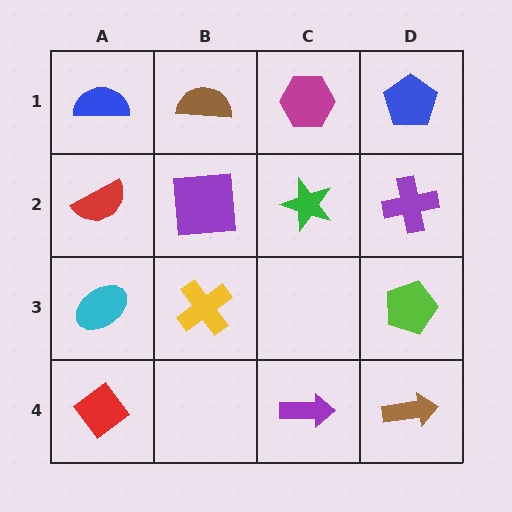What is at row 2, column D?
A purple cross.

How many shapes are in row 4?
3 shapes.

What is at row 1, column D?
A blue pentagon.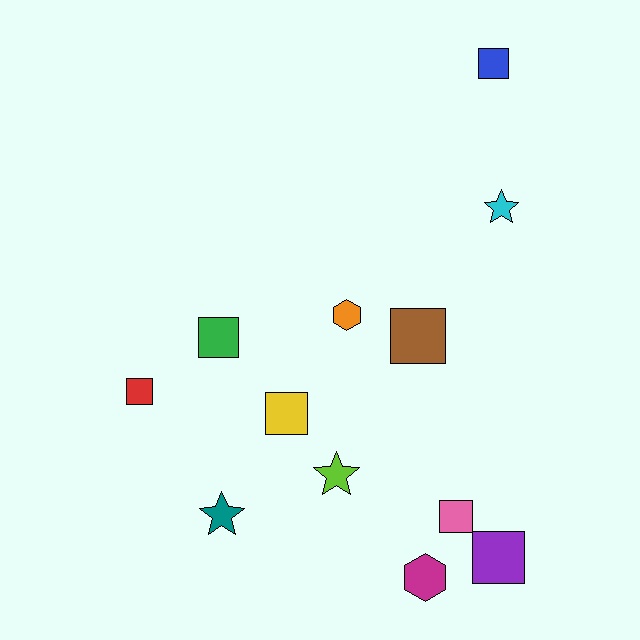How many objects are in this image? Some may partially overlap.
There are 12 objects.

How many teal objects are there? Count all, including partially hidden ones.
There is 1 teal object.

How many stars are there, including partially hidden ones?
There are 3 stars.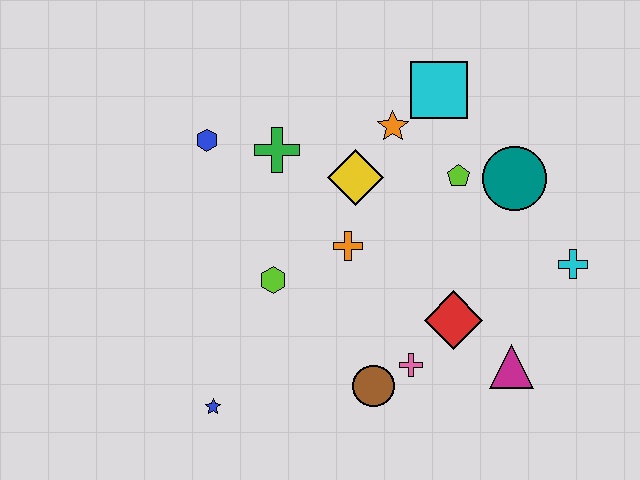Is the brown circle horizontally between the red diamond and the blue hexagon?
Yes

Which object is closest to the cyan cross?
The teal circle is closest to the cyan cross.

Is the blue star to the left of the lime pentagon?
Yes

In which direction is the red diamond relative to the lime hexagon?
The red diamond is to the right of the lime hexagon.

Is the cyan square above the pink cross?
Yes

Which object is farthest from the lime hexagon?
The cyan cross is farthest from the lime hexagon.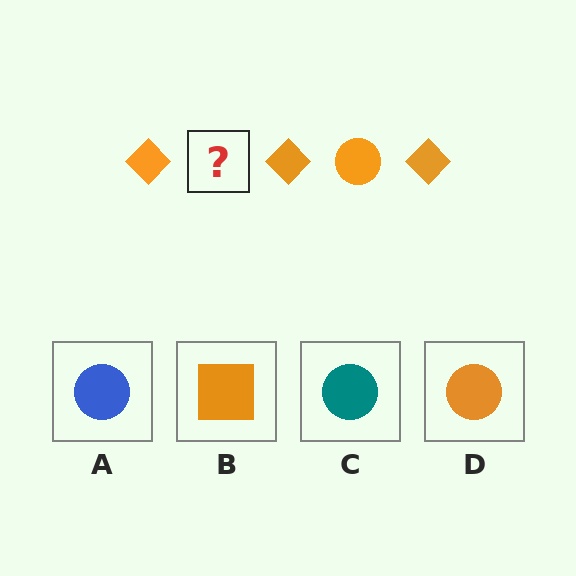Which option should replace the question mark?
Option D.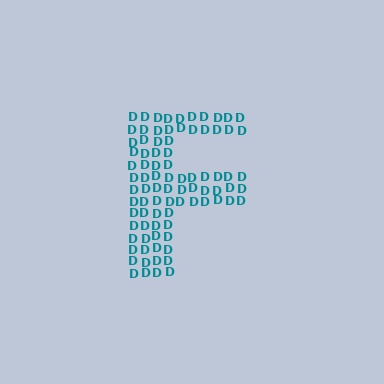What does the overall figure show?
The overall figure shows the letter F.